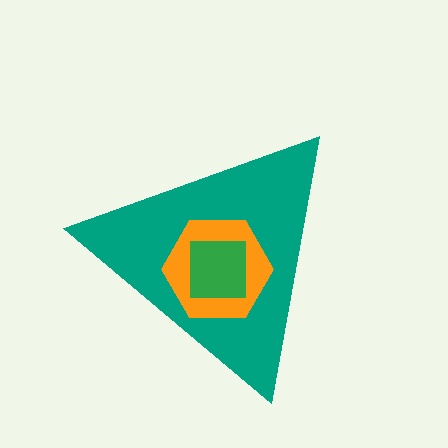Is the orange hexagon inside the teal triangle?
Yes.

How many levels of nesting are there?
3.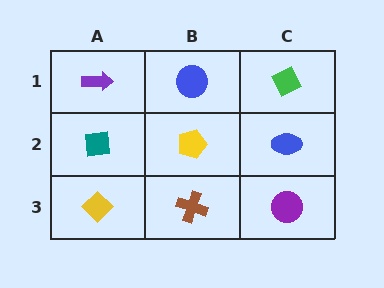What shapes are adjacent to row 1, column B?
A yellow pentagon (row 2, column B), a purple arrow (row 1, column A), a green diamond (row 1, column C).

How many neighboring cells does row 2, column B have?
4.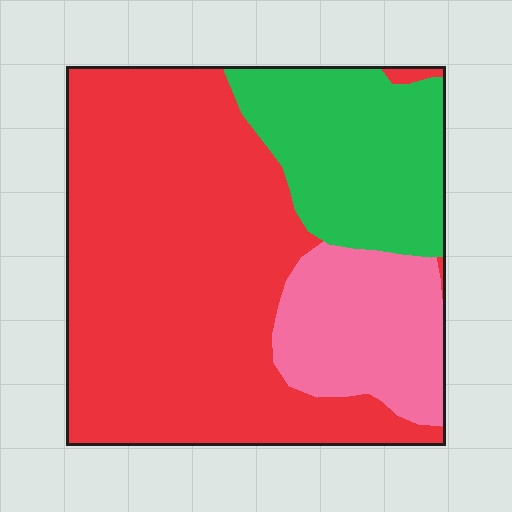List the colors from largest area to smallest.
From largest to smallest: red, green, pink.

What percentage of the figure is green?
Green takes up about one fifth (1/5) of the figure.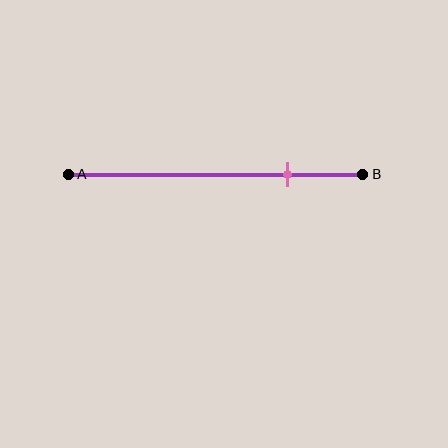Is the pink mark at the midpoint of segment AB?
No, the mark is at about 75% from A, not at the 50% midpoint.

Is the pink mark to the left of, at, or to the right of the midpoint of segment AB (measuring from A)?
The pink mark is to the right of the midpoint of segment AB.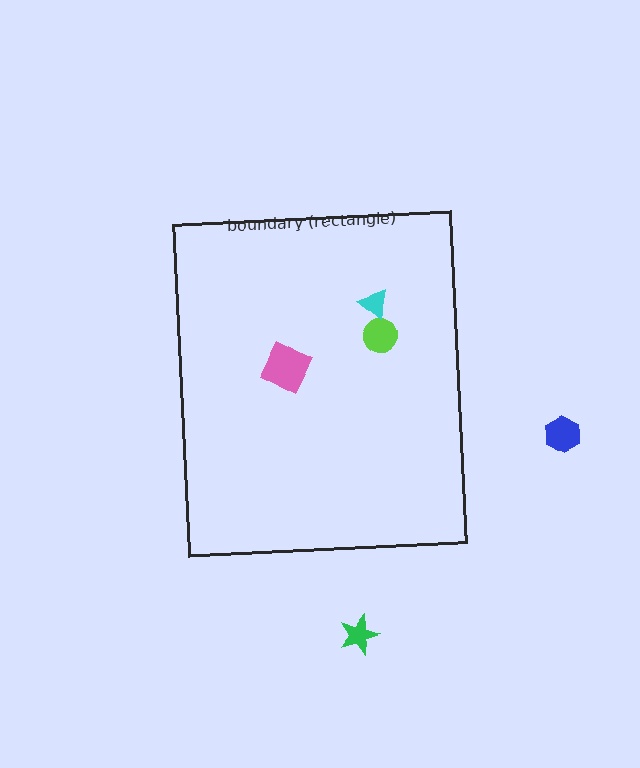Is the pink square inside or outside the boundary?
Inside.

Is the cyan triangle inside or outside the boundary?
Inside.